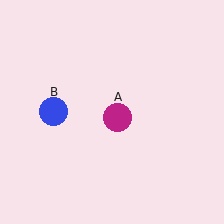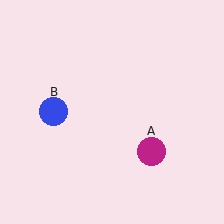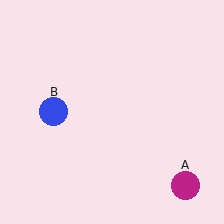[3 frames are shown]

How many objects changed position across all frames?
1 object changed position: magenta circle (object A).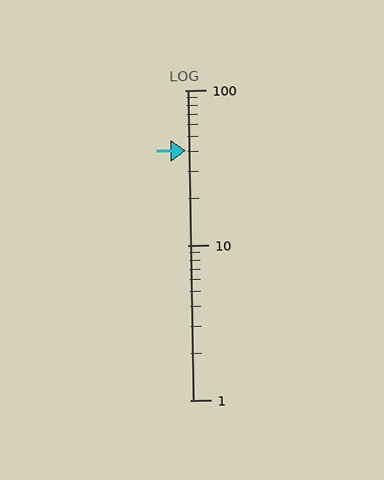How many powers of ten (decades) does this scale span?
The scale spans 2 decades, from 1 to 100.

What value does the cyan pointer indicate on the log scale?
The pointer indicates approximately 41.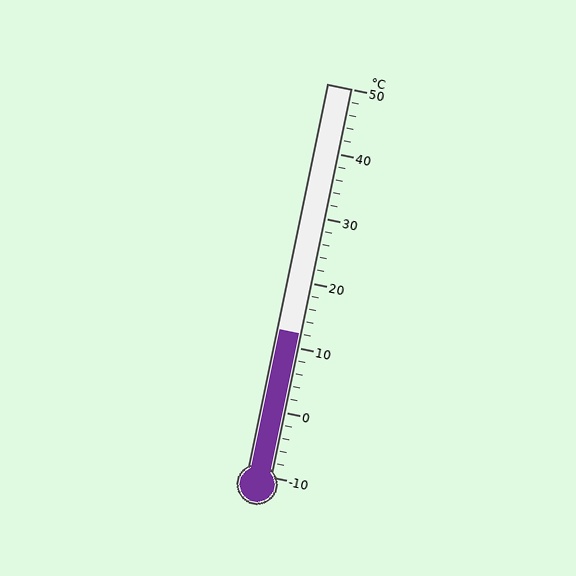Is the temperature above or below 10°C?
The temperature is above 10°C.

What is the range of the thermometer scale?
The thermometer scale ranges from -10°C to 50°C.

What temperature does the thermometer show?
The thermometer shows approximately 12°C.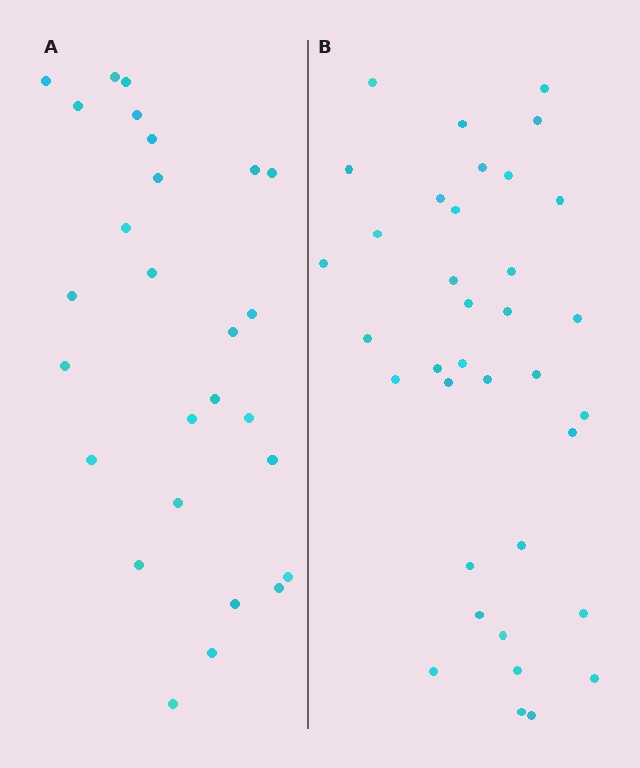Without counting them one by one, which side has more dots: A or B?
Region B (the right region) has more dots.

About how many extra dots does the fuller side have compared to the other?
Region B has roughly 8 or so more dots than region A.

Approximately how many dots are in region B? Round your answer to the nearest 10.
About 40 dots. (The exact count is 36, which rounds to 40.)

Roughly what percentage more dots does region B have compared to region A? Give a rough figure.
About 35% more.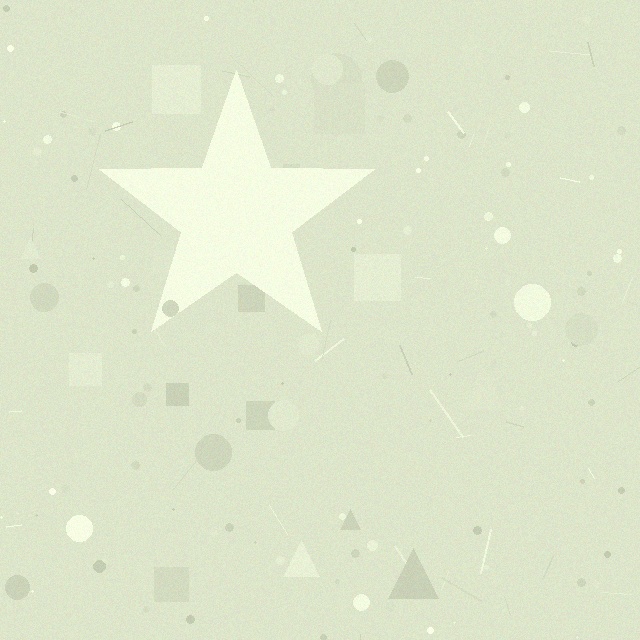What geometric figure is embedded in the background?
A star is embedded in the background.